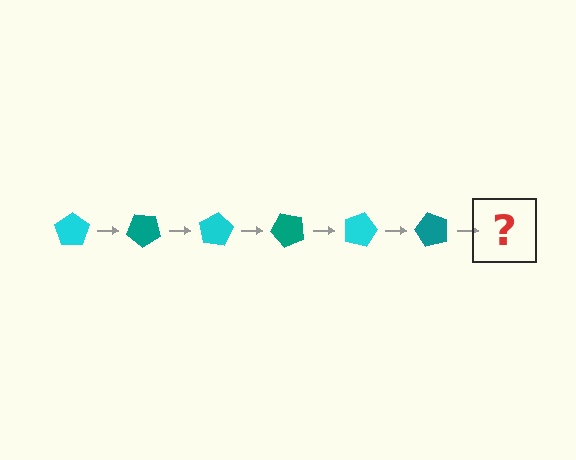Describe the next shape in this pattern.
It should be a cyan pentagon, rotated 240 degrees from the start.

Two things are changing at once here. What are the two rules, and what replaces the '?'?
The two rules are that it rotates 40 degrees each step and the color cycles through cyan and teal. The '?' should be a cyan pentagon, rotated 240 degrees from the start.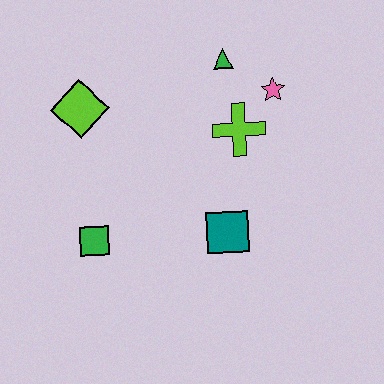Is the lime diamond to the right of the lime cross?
No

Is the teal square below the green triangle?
Yes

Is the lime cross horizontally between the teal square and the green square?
No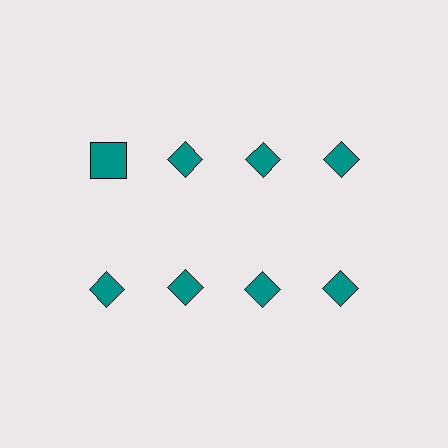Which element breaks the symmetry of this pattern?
The teal square in the top row, leftmost column breaks the symmetry. All other shapes are teal diamonds.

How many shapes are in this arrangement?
There are 8 shapes arranged in a grid pattern.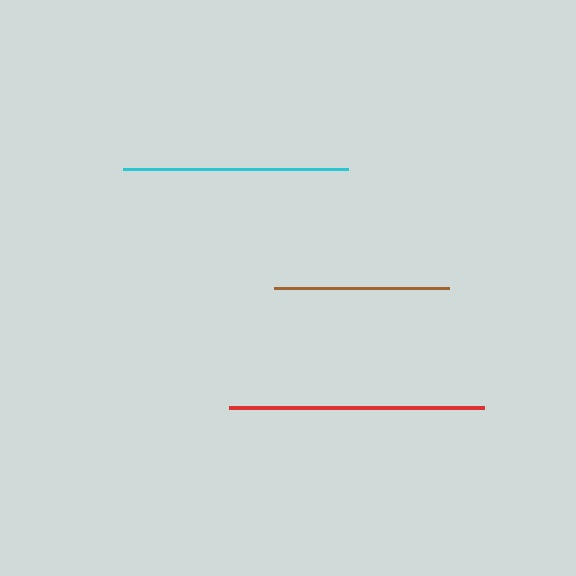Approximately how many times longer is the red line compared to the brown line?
The red line is approximately 1.5 times the length of the brown line.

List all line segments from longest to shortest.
From longest to shortest: red, cyan, brown.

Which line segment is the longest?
The red line is the longest at approximately 255 pixels.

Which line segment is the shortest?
The brown line is the shortest at approximately 174 pixels.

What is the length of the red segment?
The red segment is approximately 255 pixels long.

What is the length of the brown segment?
The brown segment is approximately 174 pixels long.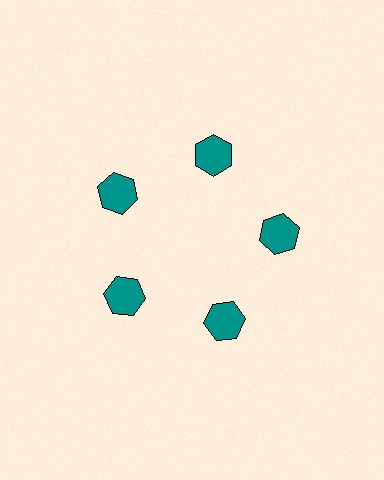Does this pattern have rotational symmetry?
Yes, this pattern has 5-fold rotational symmetry. It looks the same after rotating 72 degrees around the center.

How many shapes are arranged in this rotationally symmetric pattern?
There are 5 shapes, arranged in 5 groups of 1.